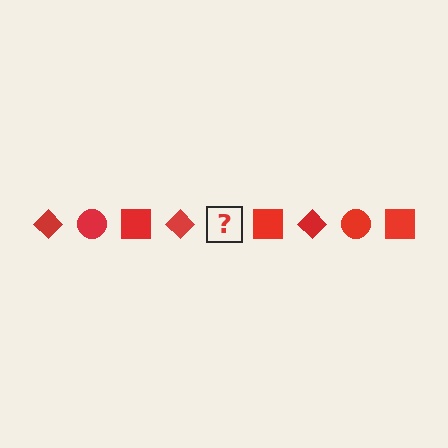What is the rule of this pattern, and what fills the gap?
The rule is that the pattern cycles through diamond, circle, square shapes in red. The gap should be filled with a red circle.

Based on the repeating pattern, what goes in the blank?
The blank should be a red circle.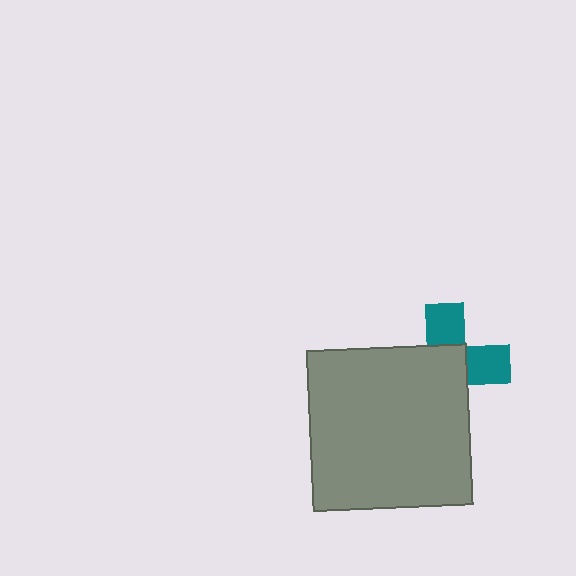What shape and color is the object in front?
The object in front is a gray rectangle.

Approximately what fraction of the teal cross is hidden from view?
Roughly 60% of the teal cross is hidden behind the gray rectangle.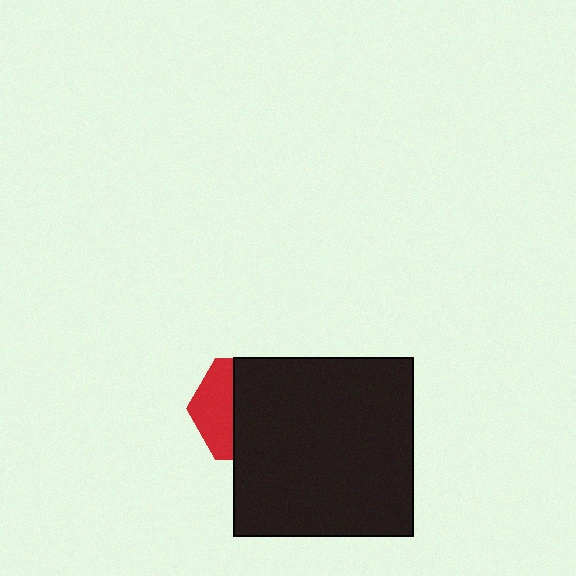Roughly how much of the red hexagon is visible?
A small part of it is visible (roughly 37%).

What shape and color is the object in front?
The object in front is a black square.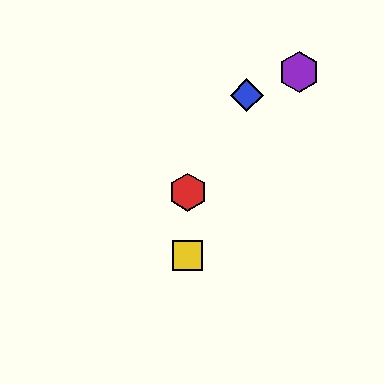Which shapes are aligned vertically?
The red hexagon, the green square, the yellow square are aligned vertically.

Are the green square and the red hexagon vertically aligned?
Yes, both are at x≈188.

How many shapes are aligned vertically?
3 shapes (the red hexagon, the green square, the yellow square) are aligned vertically.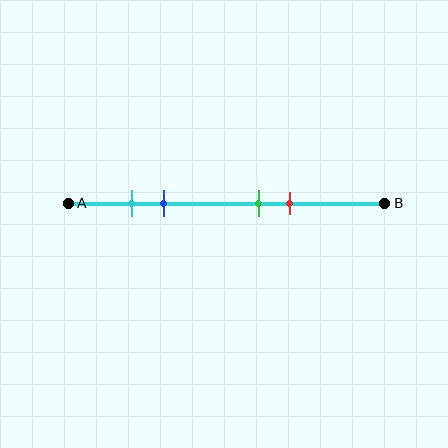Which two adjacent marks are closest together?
The cyan and blue marks are the closest adjacent pair.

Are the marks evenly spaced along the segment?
No, the marks are not evenly spaced.